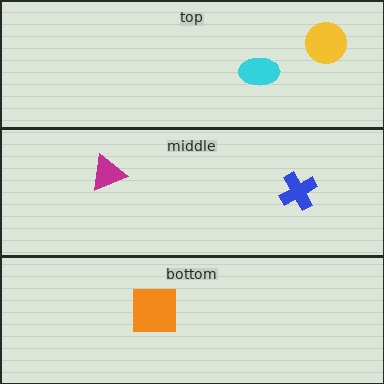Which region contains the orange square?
The bottom region.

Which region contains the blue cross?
The middle region.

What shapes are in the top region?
The cyan ellipse, the yellow circle.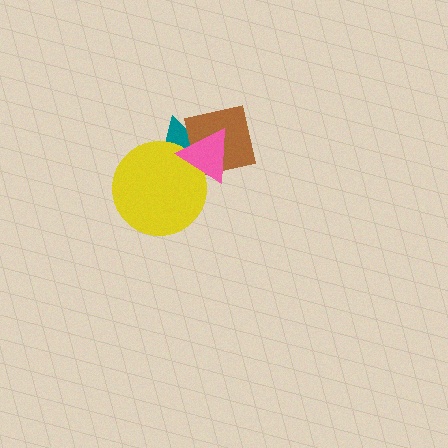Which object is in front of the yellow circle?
The pink triangle is in front of the yellow circle.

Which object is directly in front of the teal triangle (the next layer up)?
The brown square is directly in front of the teal triangle.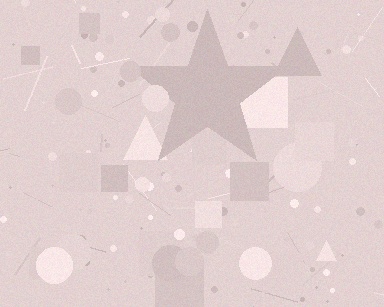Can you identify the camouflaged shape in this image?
The camouflaged shape is a star.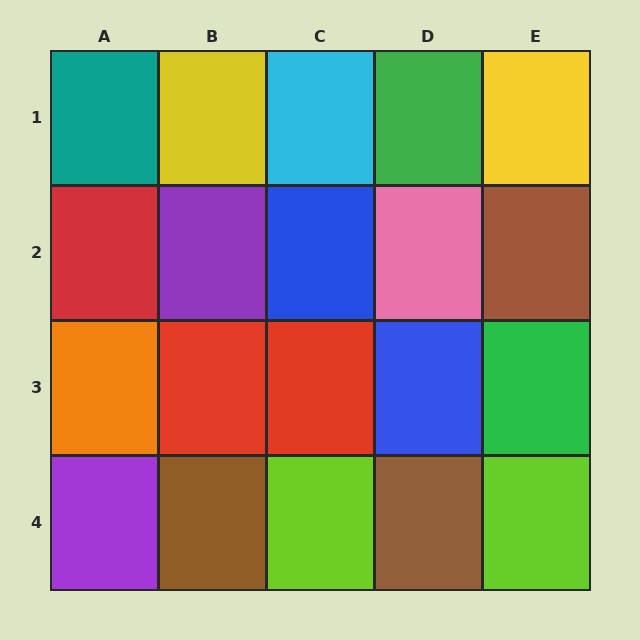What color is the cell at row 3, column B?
Red.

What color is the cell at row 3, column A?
Orange.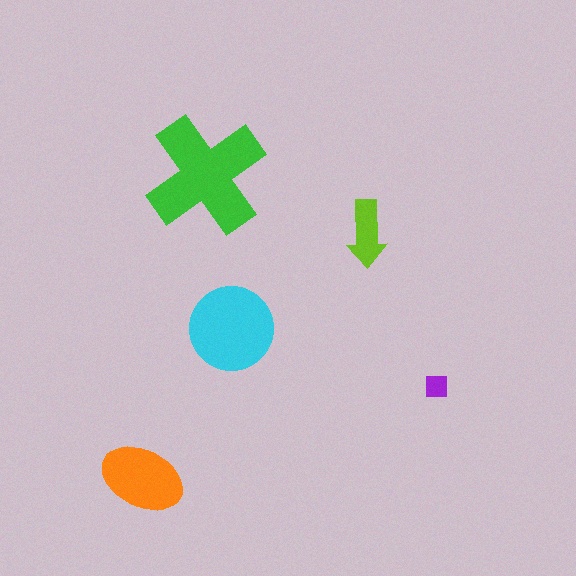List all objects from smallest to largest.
The purple square, the lime arrow, the orange ellipse, the cyan circle, the green cross.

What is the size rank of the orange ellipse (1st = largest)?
3rd.